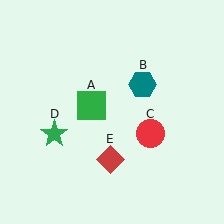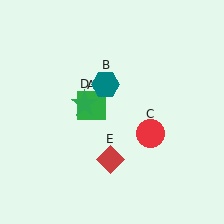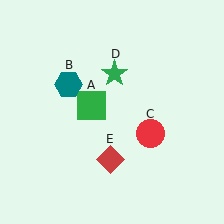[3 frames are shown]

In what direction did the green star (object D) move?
The green star (object D) moved up and to the right.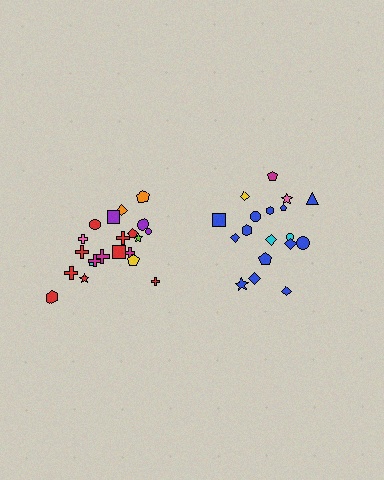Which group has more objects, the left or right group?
The left group.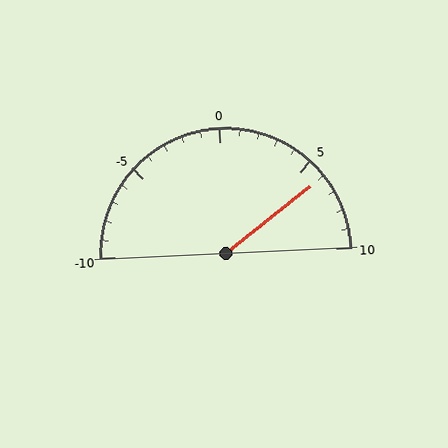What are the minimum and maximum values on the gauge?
The gauge ranges from -10 to 10.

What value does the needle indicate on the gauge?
The needle indicates approximately 6.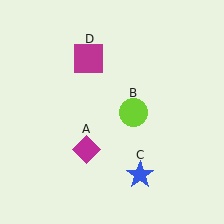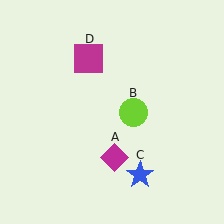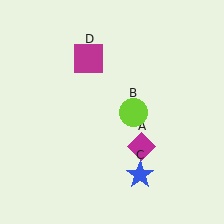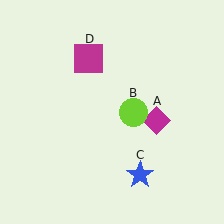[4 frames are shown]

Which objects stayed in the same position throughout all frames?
Lime circle (object B) and blue star (object C) and magenta square (object D) remained stationary.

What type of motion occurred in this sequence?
The magenta diamond (object A) rotated counterclockwise around the center of the scene.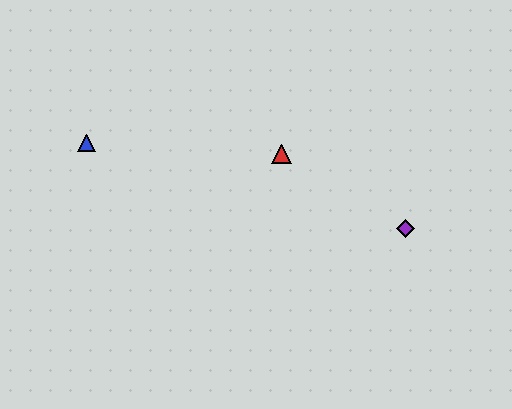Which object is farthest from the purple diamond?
The blue triangle is farthest from the purple diamond.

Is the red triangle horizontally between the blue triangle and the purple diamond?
Yes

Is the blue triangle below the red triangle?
No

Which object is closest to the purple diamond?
The red triangle is closest to the purple diamond.